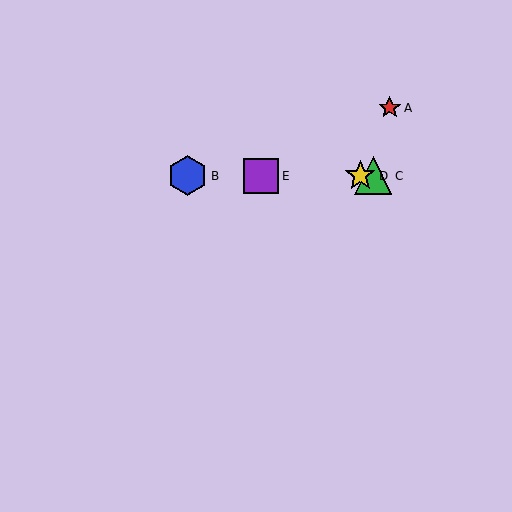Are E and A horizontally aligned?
No, E is at y≈176 and A is at y≈108.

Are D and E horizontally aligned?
Yes, both are at y≈176.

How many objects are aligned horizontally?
4 objects (B, C, D, E) are aligned horizontally.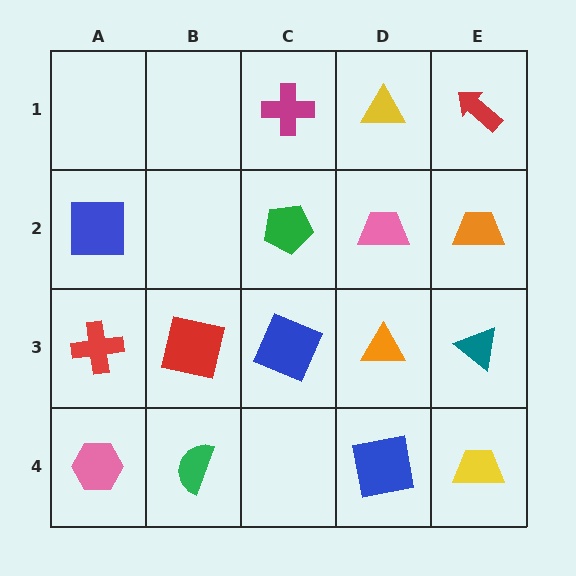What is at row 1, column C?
A magenta cross.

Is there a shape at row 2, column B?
No, that cell is empty.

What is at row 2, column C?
A green pentagon.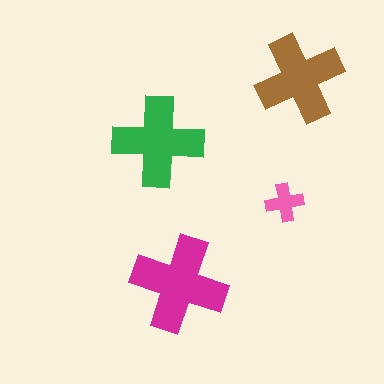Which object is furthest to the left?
The green cross is leftmost.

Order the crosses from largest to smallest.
the magenta one, the green one, the brown one, the pink one.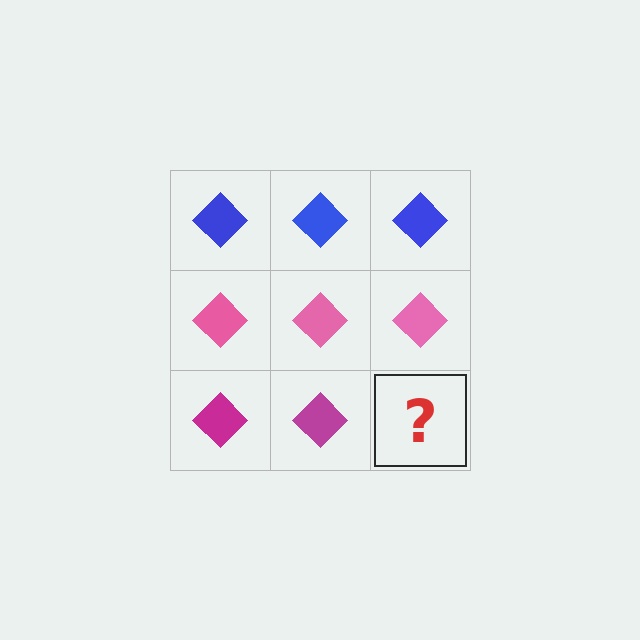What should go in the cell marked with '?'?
The missing cell should contain a magenta diamond.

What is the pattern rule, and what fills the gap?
The rule is that each row has a consistent color. The gap should be filled with a magenta diamond.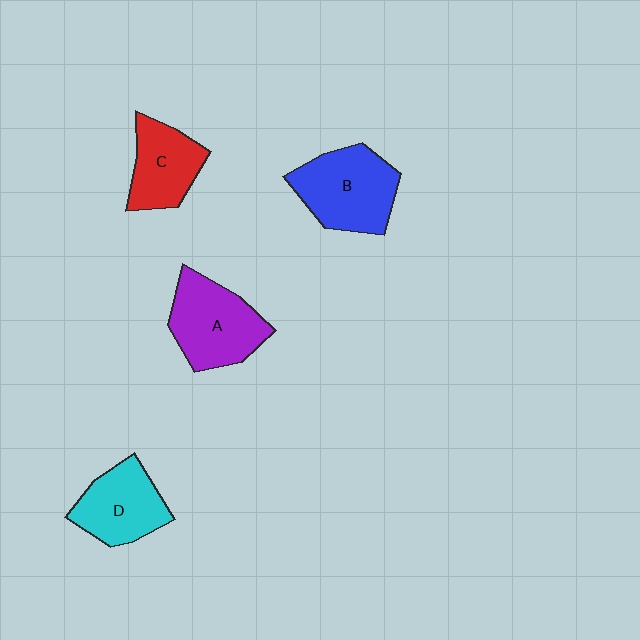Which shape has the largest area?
Shape B (blue).